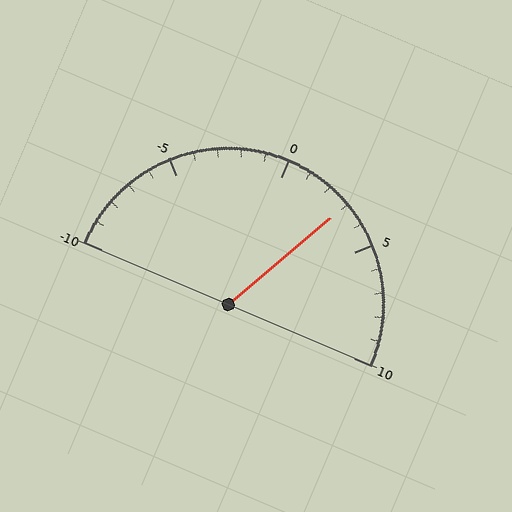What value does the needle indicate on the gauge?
The needle indicates approximately 3.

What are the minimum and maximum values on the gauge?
The gauge ranges from -10 to 10.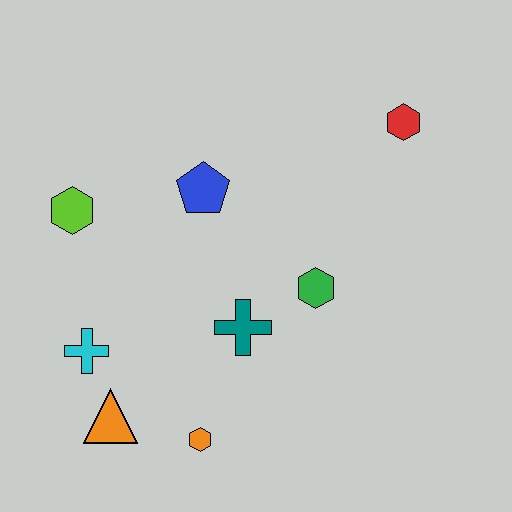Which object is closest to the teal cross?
The green hexagon is closest to the teal cross.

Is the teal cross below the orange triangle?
No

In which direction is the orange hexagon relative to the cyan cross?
The orange hexagon is to the right of the cyan cross.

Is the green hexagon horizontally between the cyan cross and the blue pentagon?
No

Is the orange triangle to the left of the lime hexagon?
No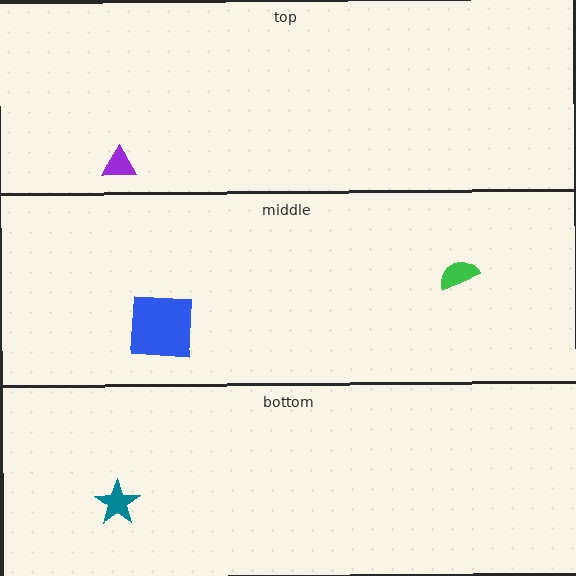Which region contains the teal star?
The bottom region.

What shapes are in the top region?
The purple triangle.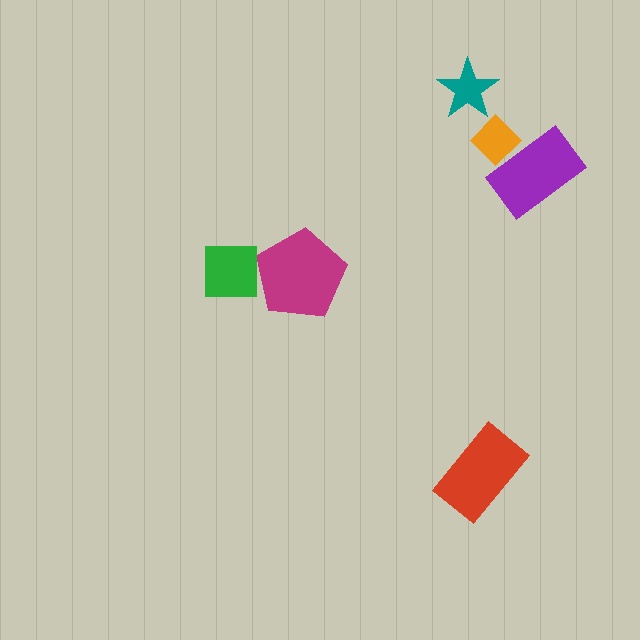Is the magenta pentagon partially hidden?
No, no other shape covers it.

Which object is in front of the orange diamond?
The purple rectangle is in front of the orange diamond.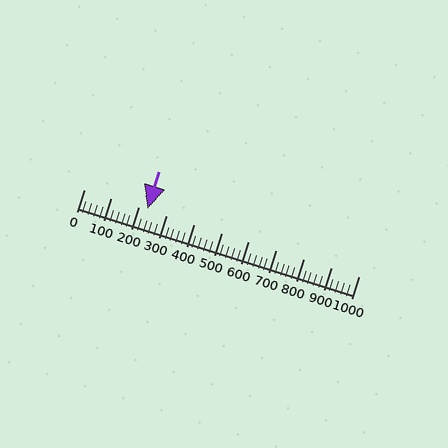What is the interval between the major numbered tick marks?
The major tick marks are spaced 100 units apart.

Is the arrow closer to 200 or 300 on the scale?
The arrow is closer to 200.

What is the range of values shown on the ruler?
The ruler shows values from 0 to 1000.